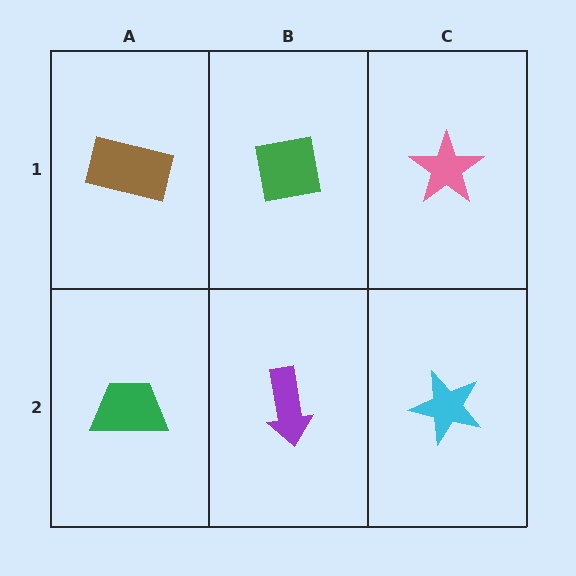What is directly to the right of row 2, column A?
A purple arrow.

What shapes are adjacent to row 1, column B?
A purple arrow (row 2, column B), a brown rectangle (row 1, column A), a pink star (row 1, column C).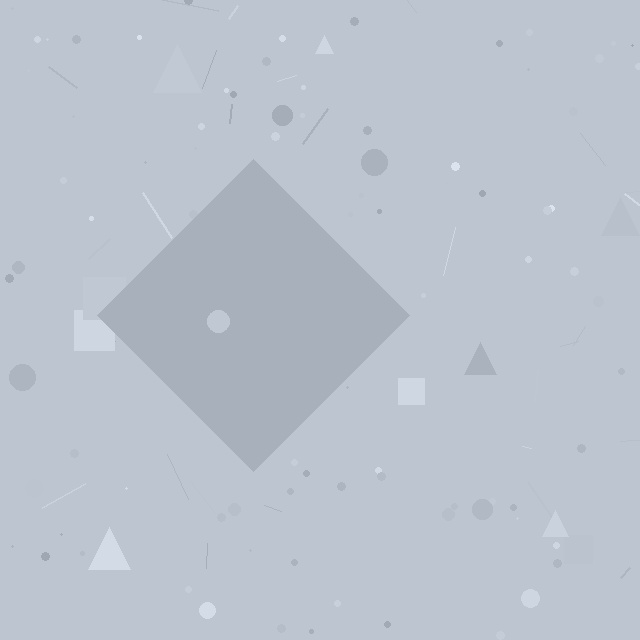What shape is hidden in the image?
A diamond is hidden in the image.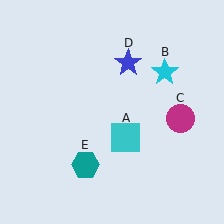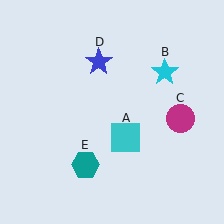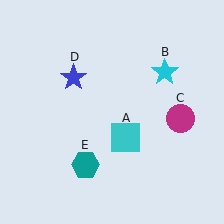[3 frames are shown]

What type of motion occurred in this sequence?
The blue star (object D) rotated counterclockwise around the center of the scene.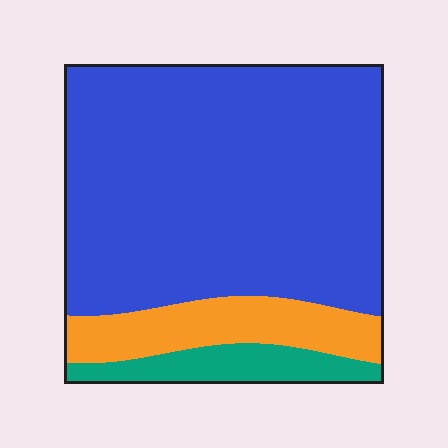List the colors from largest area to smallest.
From largest to smallest: blue, orange, teal.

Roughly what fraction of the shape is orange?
Orange covers roughly 15% of the shape.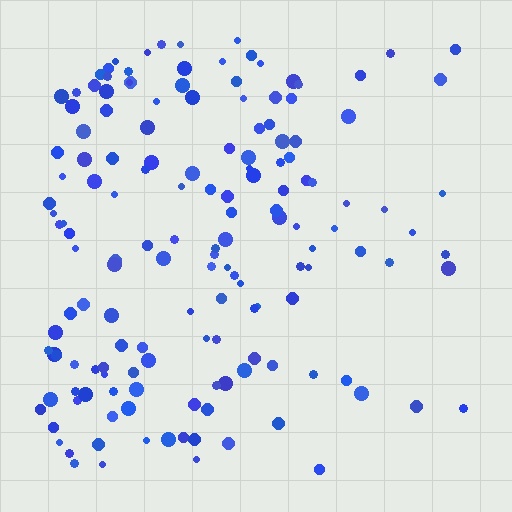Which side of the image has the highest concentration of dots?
The left.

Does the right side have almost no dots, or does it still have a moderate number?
Still a moderate number, just noticeably fewer than the left.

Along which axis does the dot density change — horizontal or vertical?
Horizontal.